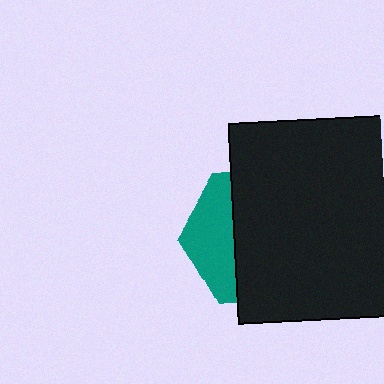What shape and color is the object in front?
The object in front is a black rectangle.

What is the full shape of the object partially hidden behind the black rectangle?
The partially hidden object is a teal hexagon.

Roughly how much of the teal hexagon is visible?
A small part of it is visible (roughly 33%).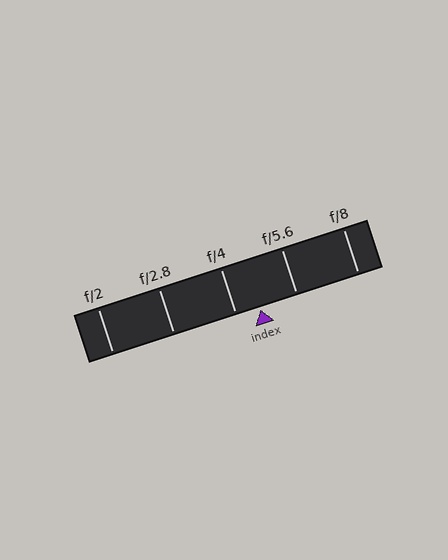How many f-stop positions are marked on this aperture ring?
There are 5 f-stop positions marked.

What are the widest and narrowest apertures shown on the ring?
The widest aperture shown is f/2 and the narrowest is f/8.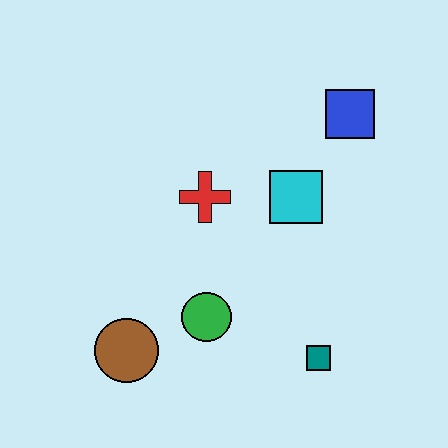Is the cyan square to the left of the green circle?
No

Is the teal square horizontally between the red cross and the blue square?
Yes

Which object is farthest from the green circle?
The blue square is farthest from the green circle.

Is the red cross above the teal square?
Yes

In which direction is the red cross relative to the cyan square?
The red cross is to the left of the cyan square.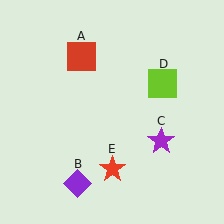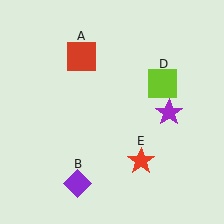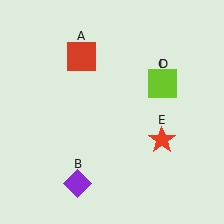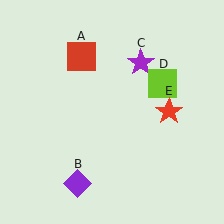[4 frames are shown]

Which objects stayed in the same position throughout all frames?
Red square (object A) and purple diamond (object B) and lime square (object D) remained stationary.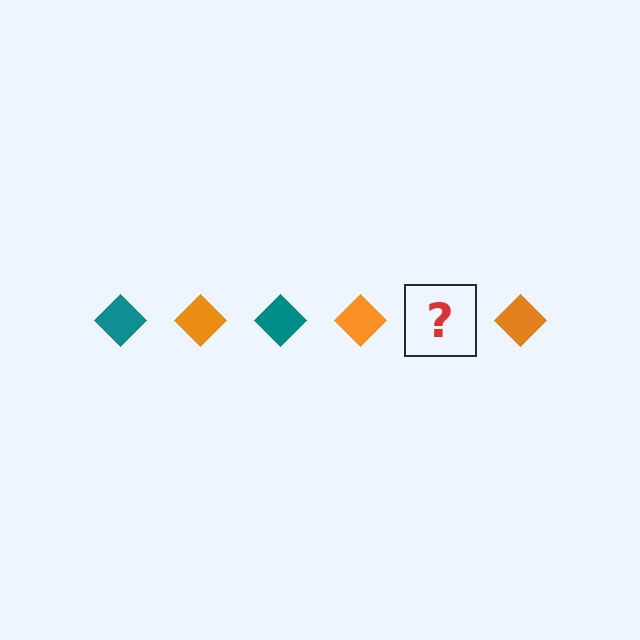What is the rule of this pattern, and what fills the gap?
The rule is that the pattern cycles through teal, orange diamonds. The gap should be filled with a teal diamond.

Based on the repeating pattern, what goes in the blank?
The blank should be a teal diamond.